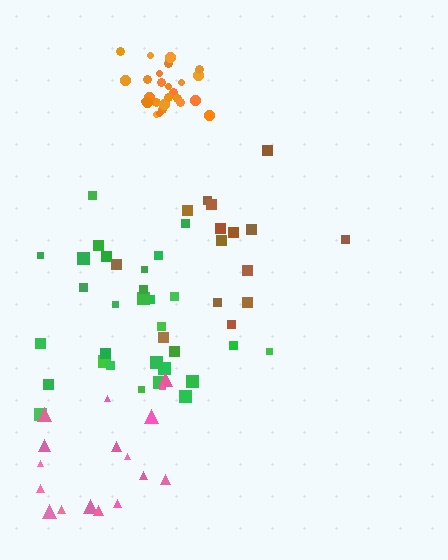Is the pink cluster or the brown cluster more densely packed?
Pink.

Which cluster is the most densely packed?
Orange.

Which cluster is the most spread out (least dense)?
Brown.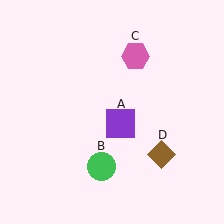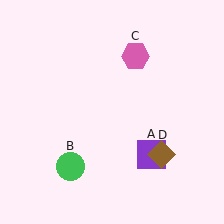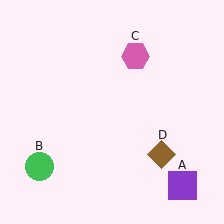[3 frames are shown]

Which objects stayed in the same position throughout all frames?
Pink hexagon (object C) and brown diamond (object D) remained stationary.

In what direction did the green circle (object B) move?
The green circle (object B) moved left.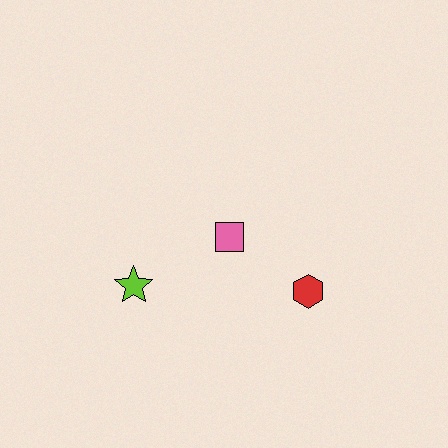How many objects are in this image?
There are 3 objects.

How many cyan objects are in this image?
There are no cyan objects.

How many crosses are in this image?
There are no crosses.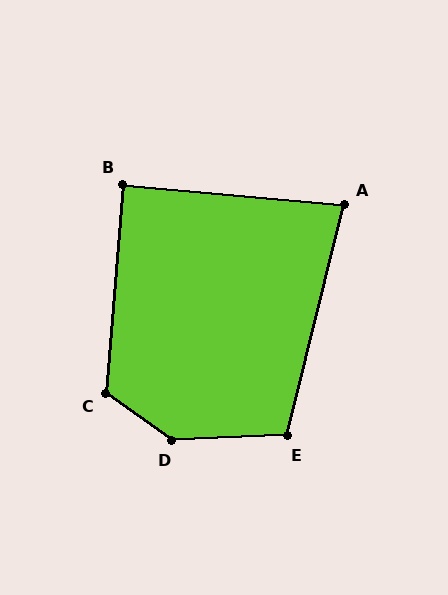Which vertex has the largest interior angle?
D, at approximately 142 degrees.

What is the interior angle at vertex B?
Approximately 89 degrees (approximately right).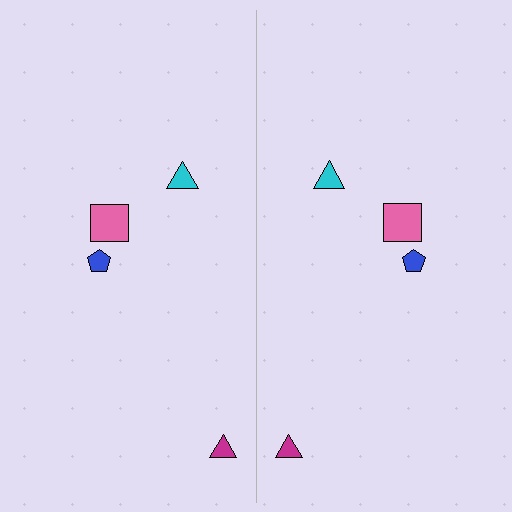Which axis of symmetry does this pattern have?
The pattern has a vertical axis of symmetry running through the center of the image.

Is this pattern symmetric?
Yes, this pattern has bilateral (reflection) symmetry.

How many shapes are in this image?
There are 8 shapes in this image.